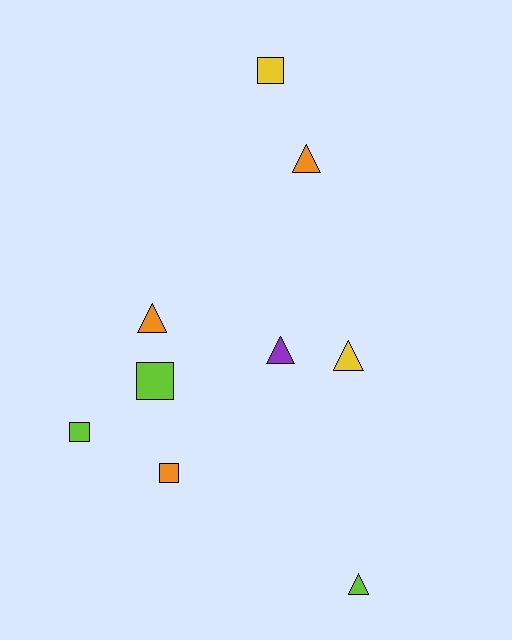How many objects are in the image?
There are 9 objects.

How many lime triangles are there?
There is 1 lime triangle.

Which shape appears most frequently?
Triangle, with 5 objects.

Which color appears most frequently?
Lime, with 3 objects.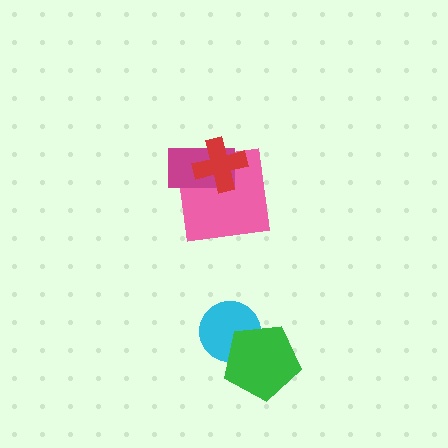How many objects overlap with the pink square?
2 objects overlap with the pink square.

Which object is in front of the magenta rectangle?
The red cross is in front of the magenta rectangle.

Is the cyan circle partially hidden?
Yes, it is partially covered by another shape.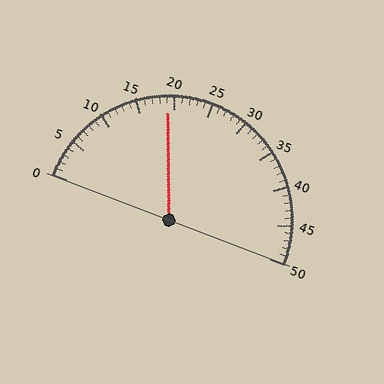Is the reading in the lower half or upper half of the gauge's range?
The reading is in the lower half of the range (0 to 50).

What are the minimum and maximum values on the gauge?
The gauge ranges from 0 to 50.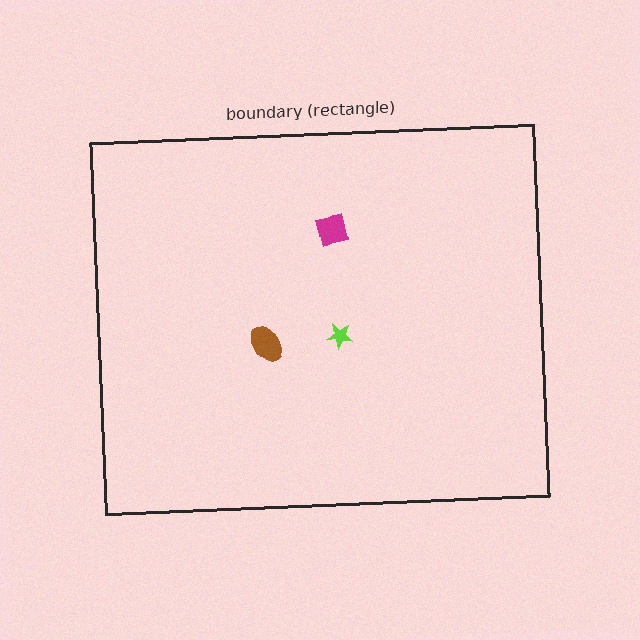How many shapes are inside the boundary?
3 inside, 0 outside.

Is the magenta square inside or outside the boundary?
Inside.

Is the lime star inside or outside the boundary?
Inside.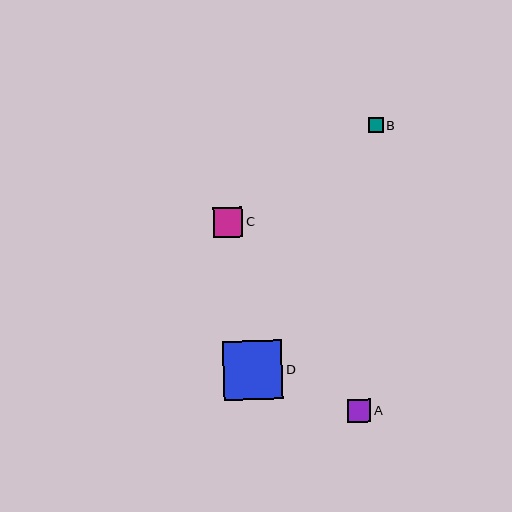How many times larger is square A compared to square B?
Square A is approximately 1.6 times the size of square B.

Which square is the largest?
Square D is the largest with a size of approximately 59 pixels.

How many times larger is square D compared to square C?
Square D is approximately 2.0 times the size of square C.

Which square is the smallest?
Square B is the smallest with a size of approximately 15 pixels.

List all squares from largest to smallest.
From largest to smallest: D, C, A, B.